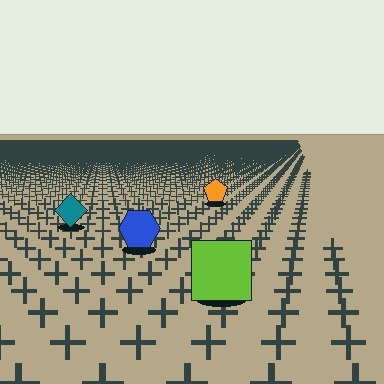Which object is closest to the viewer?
The lime square is closest. The texture marks near it are larger and more spread out.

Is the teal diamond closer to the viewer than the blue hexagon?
No. The blue hexagon is closer — you can tell from the texture gradient: the ground texture is coarser near it.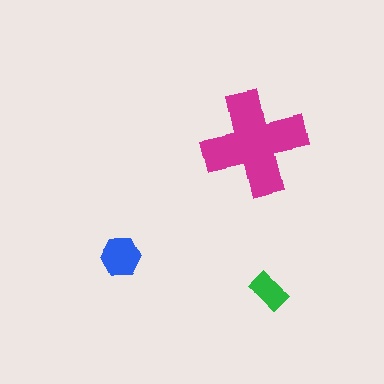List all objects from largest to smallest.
The magenta cross, the blue hexagon, the green rectangle.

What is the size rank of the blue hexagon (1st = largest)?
2nd.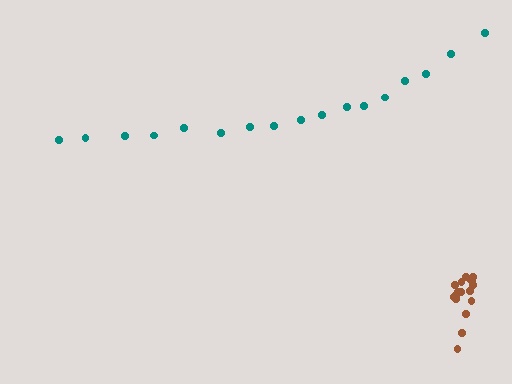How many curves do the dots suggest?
There are 2 distinct paths.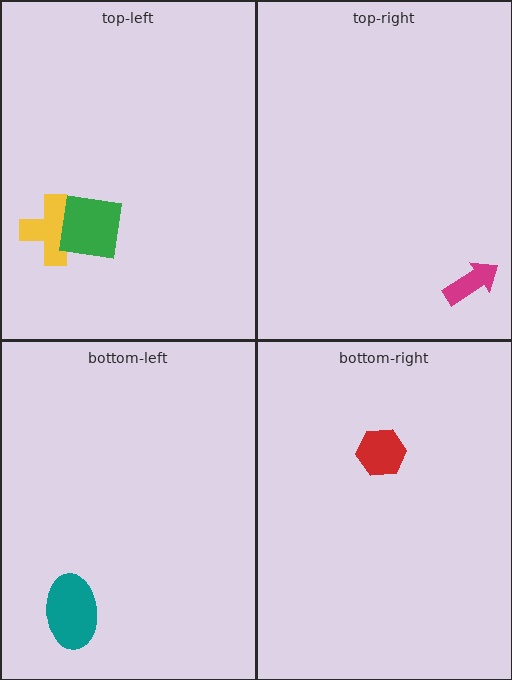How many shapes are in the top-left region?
2.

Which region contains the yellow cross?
The top-left region.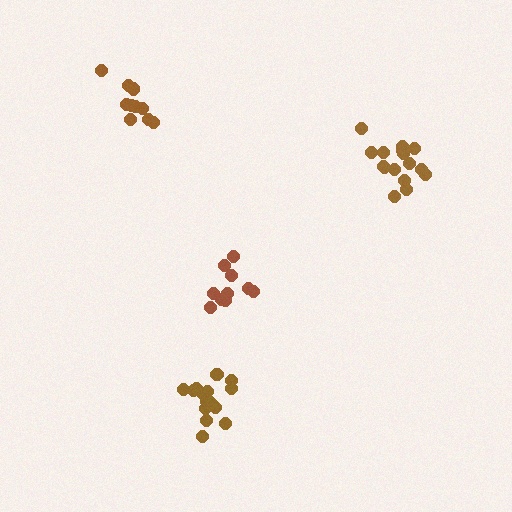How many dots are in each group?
Group 1: 15 dots, Group 2: 10 dots, Group 3: 16 dots, Group 4: 10 dots (51 total).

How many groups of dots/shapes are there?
There are 4 groups.